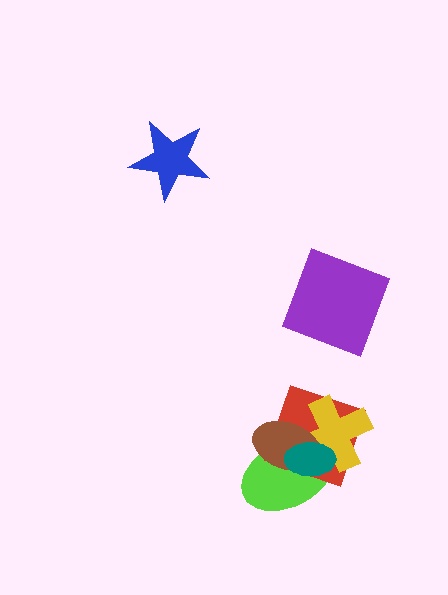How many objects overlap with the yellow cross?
4 objects overlap with the yellow cross.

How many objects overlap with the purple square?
0 objects overlap with the purple square.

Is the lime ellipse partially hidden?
Yes, it is partially covered by another shape.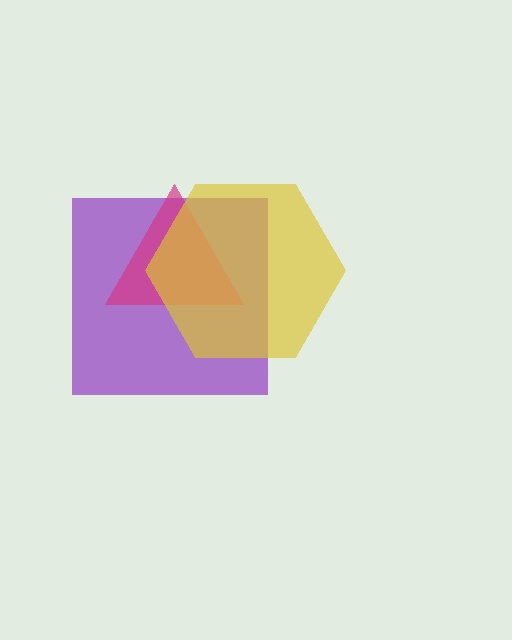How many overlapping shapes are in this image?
There are 3 overlapping shapes in the image.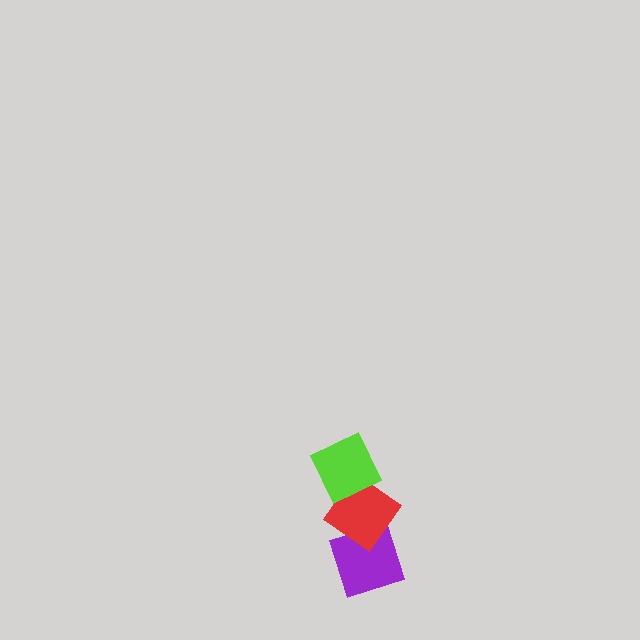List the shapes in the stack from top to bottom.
From top to bottom: the lime diamond, the red diamond, the purple diamond.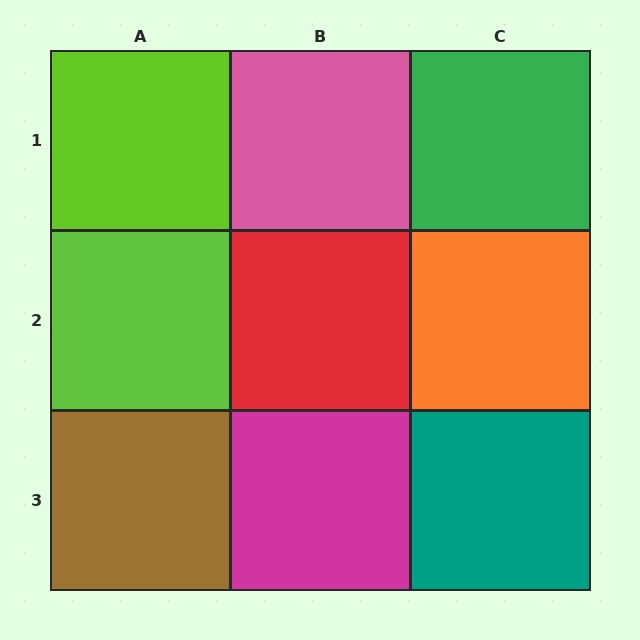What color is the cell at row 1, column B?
Pink.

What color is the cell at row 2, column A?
Lime.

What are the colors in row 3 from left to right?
Brown, magenta, teal.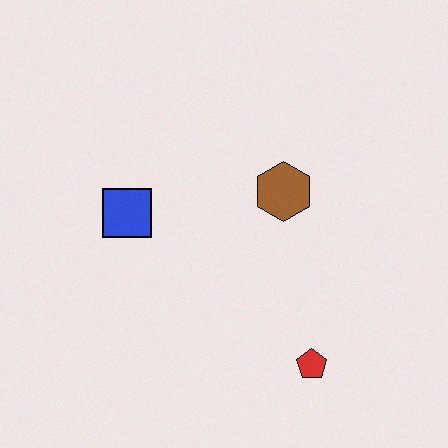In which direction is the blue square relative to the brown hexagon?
The blue square is to the left of the brown hexagon.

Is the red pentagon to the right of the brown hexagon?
Yes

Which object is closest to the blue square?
The brown hexagon is closest to the blue square.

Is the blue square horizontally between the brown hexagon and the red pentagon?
No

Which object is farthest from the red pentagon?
The blue square is farthest from the red pentagon.